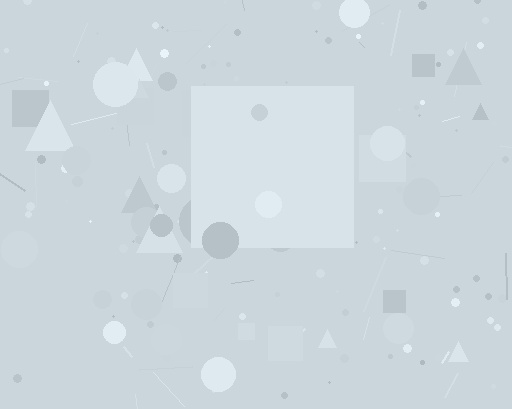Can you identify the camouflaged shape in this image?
The camouflaged shape is a square.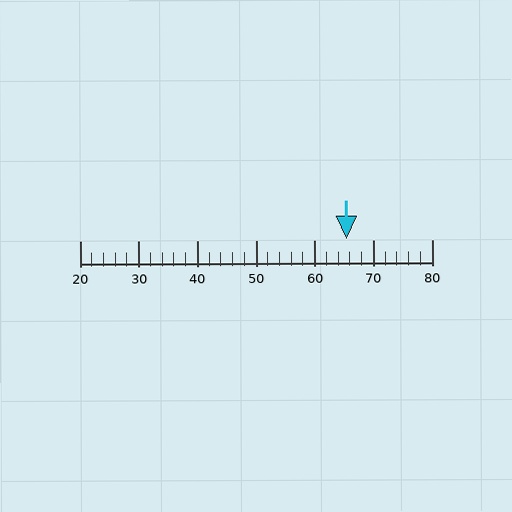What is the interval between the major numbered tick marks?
The major tick marks are spaced 10 units apart.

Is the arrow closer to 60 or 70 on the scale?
The arrow is closer to 70.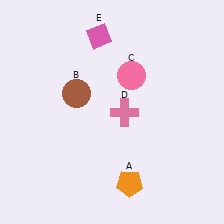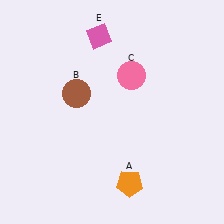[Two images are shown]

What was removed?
The pink cross (D) was removed in Image 2.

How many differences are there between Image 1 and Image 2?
There is 1 difference between the two images.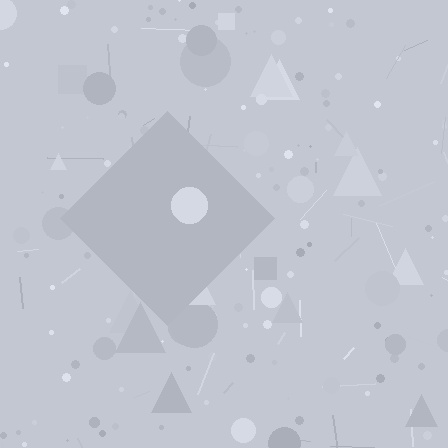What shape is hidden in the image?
A diamond is hidden in the image.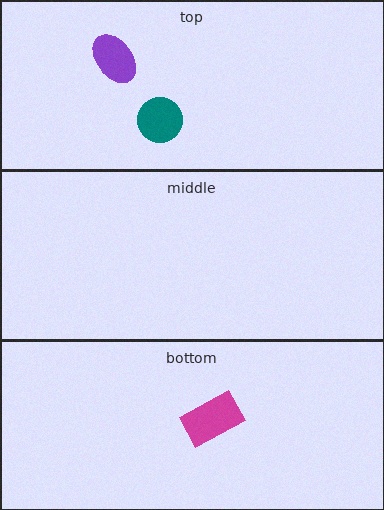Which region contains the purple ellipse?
The top region.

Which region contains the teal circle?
The top region.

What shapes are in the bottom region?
The magenta rectangle.